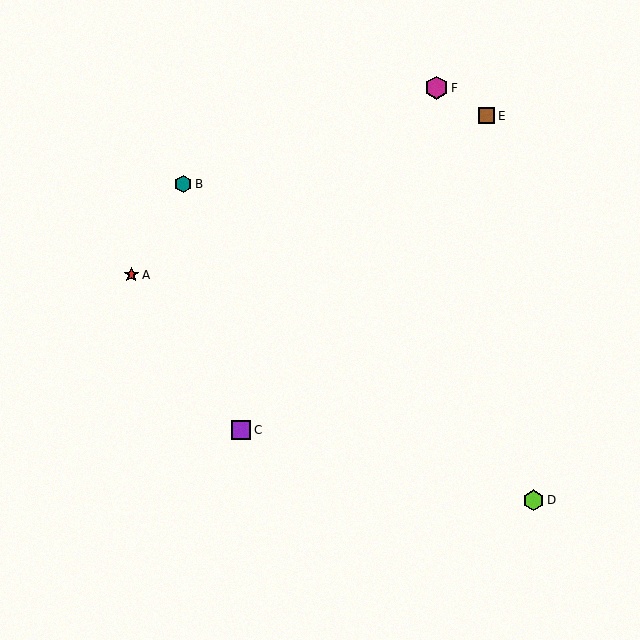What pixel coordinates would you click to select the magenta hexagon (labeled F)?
Click at (436, 88) to select the magenta hexagon F.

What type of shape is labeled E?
Shape E is a brown square.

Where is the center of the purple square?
The center of the purple square is at (241, 430).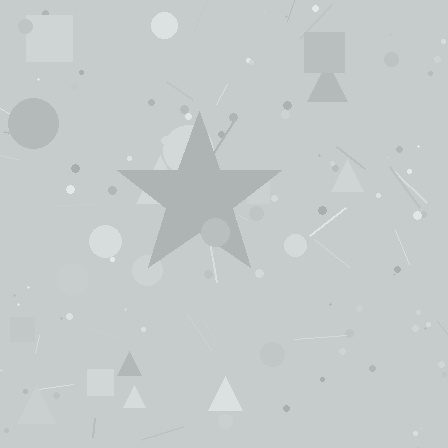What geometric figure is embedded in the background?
A star is embedded in the background.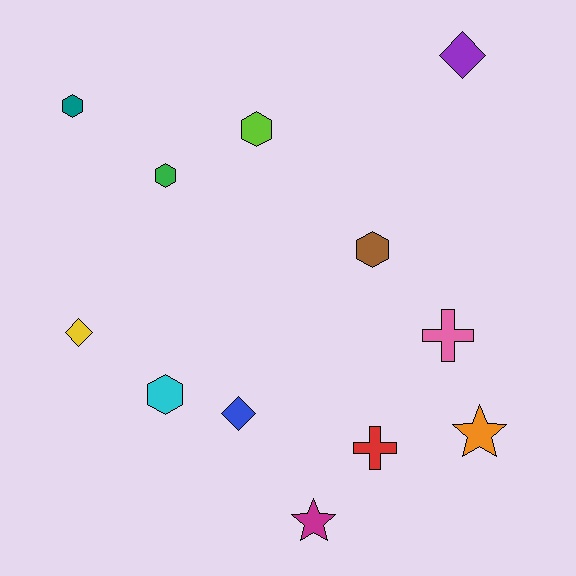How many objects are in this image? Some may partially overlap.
There are 12 objects.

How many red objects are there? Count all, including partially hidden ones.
There is 1 red object.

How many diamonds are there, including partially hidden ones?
There are 3 diamonds.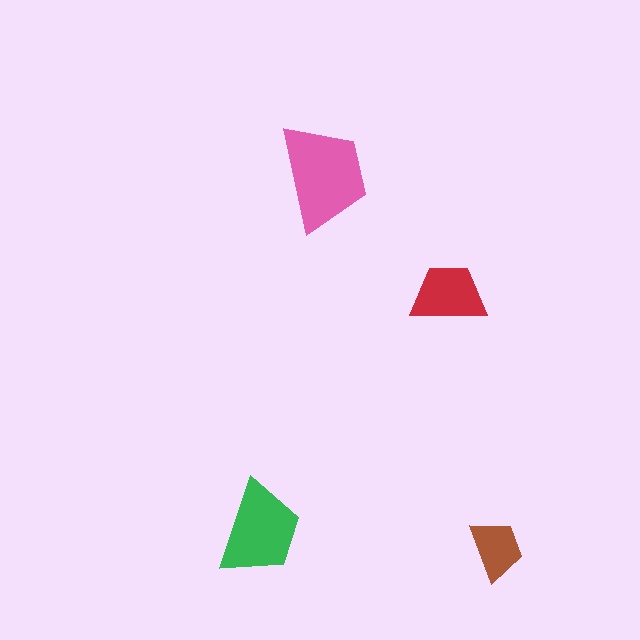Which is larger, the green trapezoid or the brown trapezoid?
The green one.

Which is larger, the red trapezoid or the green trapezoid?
The green one.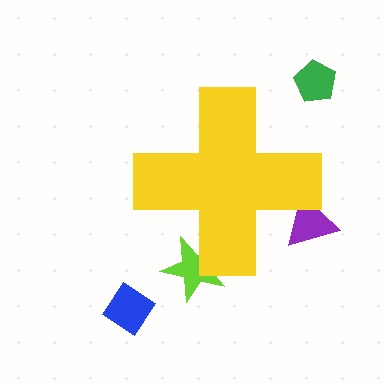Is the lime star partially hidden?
Yes, the lime star is partially hidden behind the yellow cross.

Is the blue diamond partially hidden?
No, the blue diamond is fully visible.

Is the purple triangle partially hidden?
Yes, the purple triangle is partially hidden behind the yellow cross.